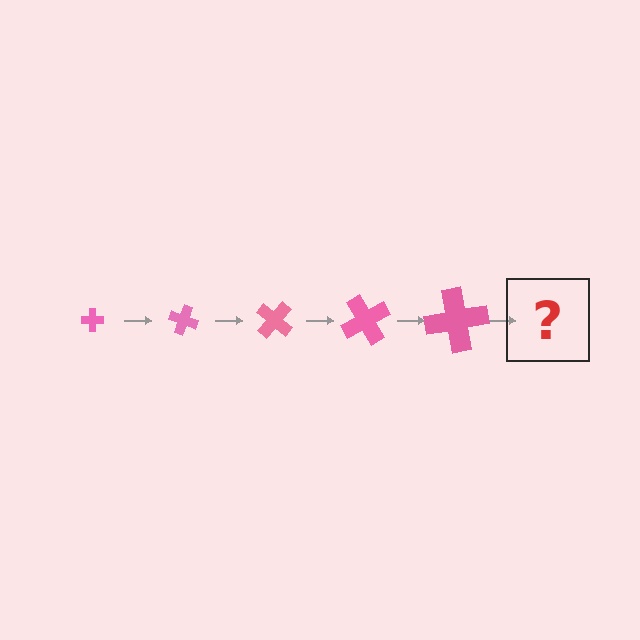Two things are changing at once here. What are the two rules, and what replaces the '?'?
The two rules are that the cross grows larger each step and it rotates 20 degrees each step. The '?' should be a cross, larger than the previous one and rotated 100 degrees from the start.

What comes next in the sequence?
The next element should be a cross, larger than the previous one and rotated 100 degrees from the start.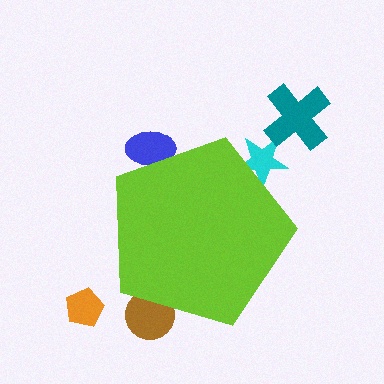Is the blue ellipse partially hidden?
Yes, the blue ellipse is partially hidden behind the lime pentagon.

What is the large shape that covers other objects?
A lime pentagon.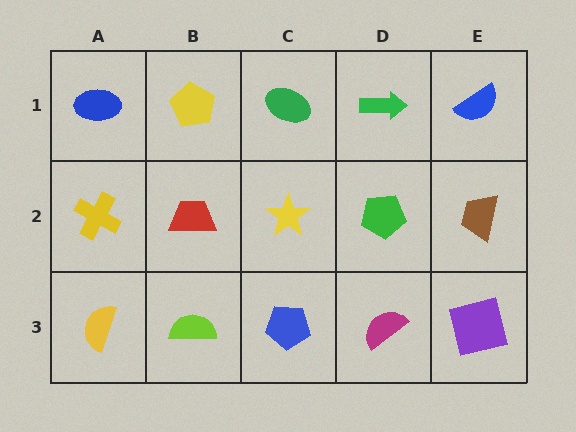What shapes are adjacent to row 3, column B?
A red trapezoid (row 2, column B), a yellow semicircle (row 3, column A), a blue pentagon (row 3, column C).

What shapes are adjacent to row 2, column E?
A blue semicircle (row 1, column E), a purple square (row 3, column E), a green pentagon (row 2, column D).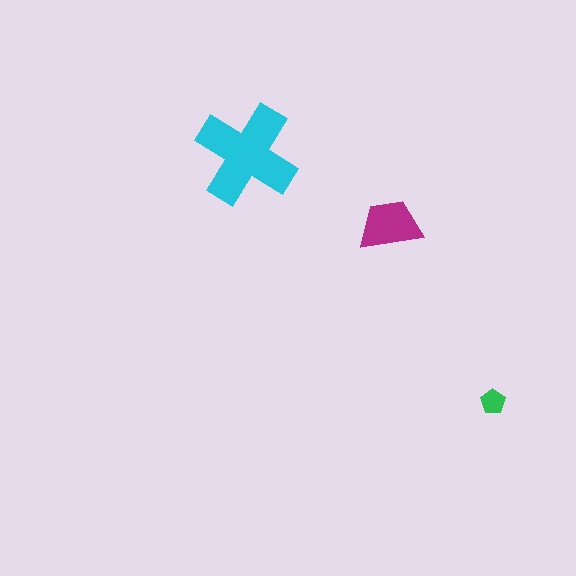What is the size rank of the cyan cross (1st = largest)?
1st.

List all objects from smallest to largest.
The green pentagon, the magenta trapezoid, the cyan cross.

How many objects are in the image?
There are 3 objects in the image.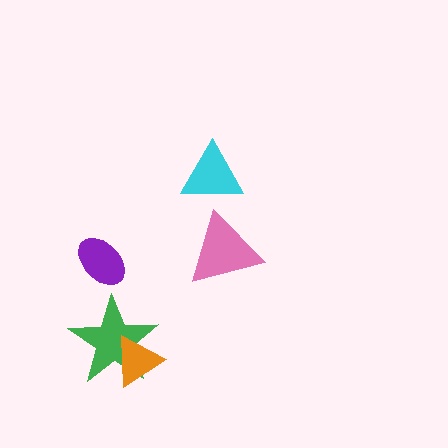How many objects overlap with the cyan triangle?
0 objects overlap with the cyan triangle.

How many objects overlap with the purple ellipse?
0 objects overlap with the purple ellipse.